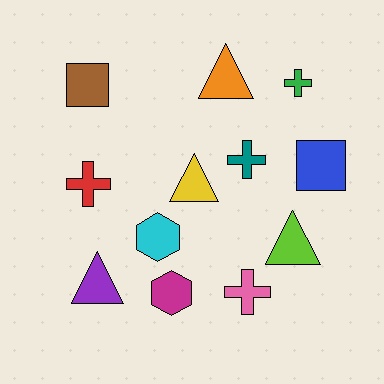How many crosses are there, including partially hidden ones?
There are 4 crosses.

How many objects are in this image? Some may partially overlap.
There are 12 objects.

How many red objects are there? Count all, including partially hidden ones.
There is 1 red object.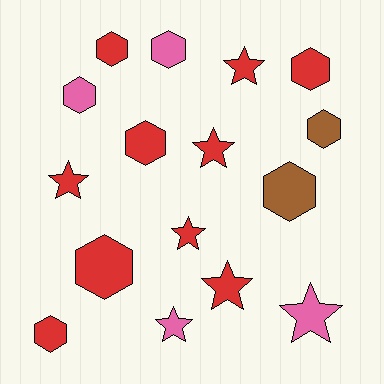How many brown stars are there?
There are no brown stars.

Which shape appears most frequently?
Hexagon, with 9 objects.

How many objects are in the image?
There are 16 objects.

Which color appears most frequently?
Red, with 10 objects.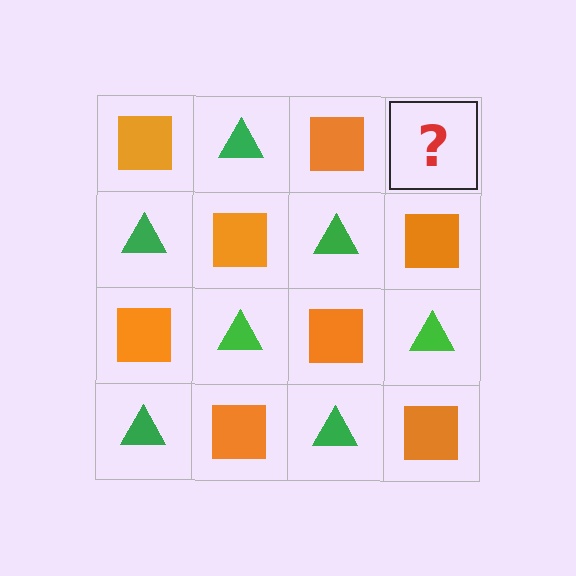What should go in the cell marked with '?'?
The missing cell should contain a green triangle.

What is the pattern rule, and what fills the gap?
The rule is that it alternates orange square and green triangle in a checkerboard pattern. The gap should be filled with a green triangle.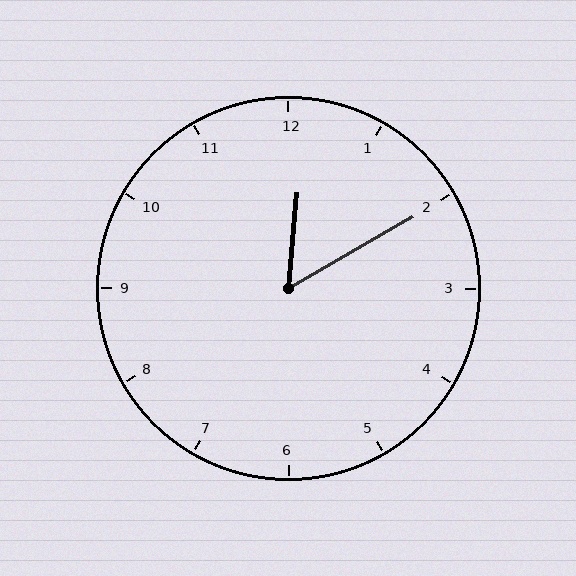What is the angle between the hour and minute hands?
Approximately 55 degrees.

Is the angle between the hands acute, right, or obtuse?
It is acute.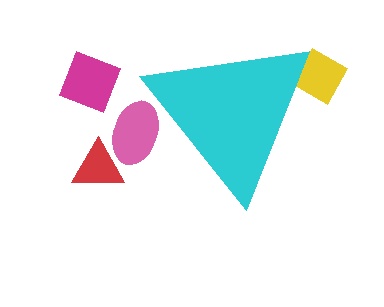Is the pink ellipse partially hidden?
Yes, the pink ellipse is partially hidden behind the cyan triangle.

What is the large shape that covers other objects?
A cyan triangle.